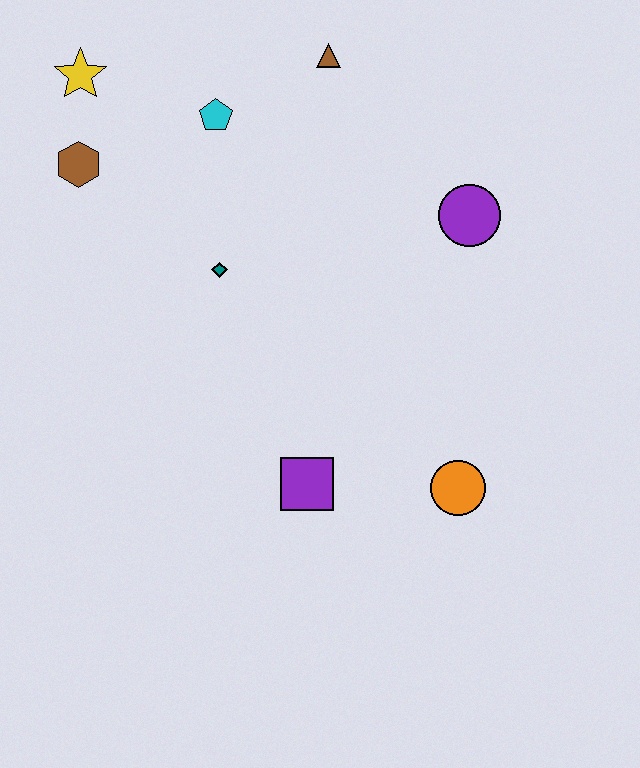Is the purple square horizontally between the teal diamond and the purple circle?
Yes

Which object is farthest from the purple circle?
The yellow star is farthest from the purple circle.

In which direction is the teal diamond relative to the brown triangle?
The teal diamond is below the brown triangle.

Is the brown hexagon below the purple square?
No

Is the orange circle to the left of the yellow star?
No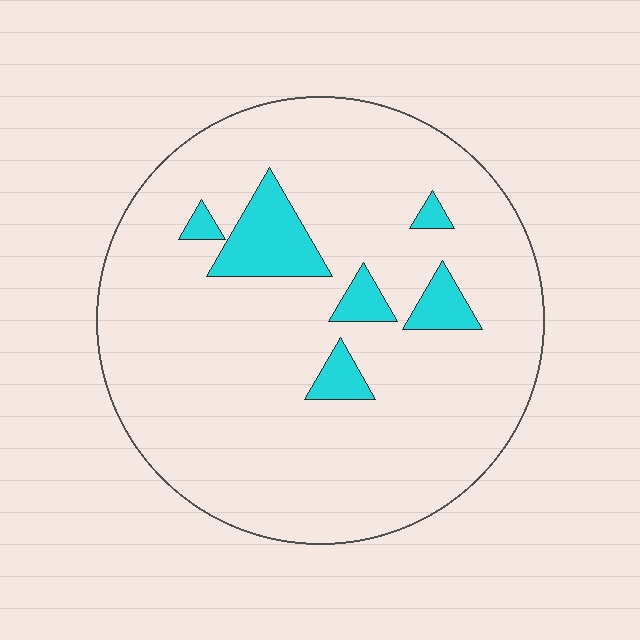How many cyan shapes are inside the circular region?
6.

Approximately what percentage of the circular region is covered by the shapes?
Approximately 10%.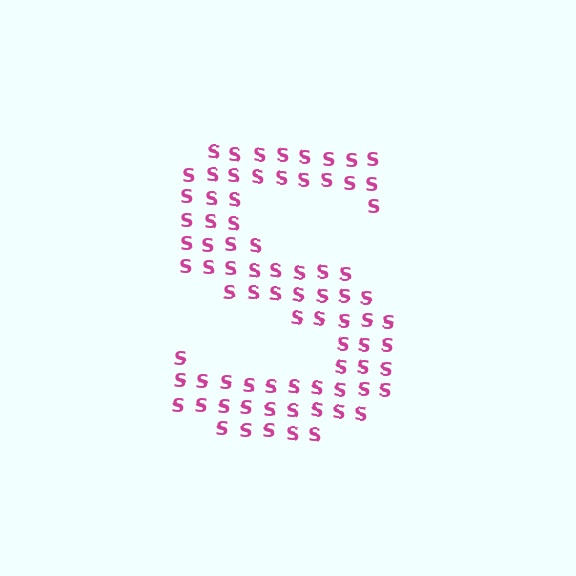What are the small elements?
The small elements are letter S's.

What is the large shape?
The large shape is the letter S.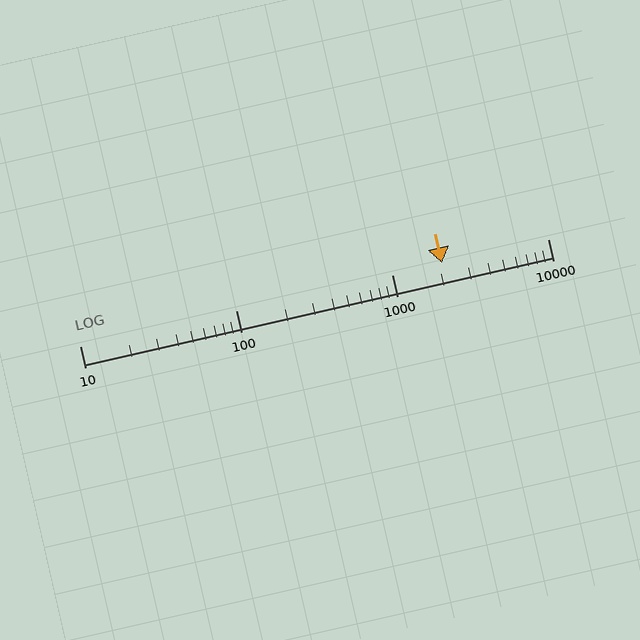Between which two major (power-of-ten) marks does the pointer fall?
The pointer is between 1000 and 10000.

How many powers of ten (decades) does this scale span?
The scale spans 3 decades, from 10 to 10000.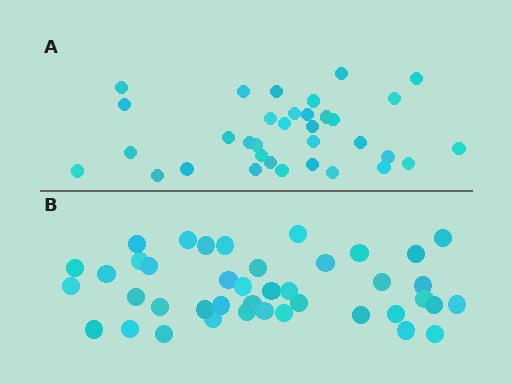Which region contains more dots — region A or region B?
Region B (the bottom region) has more dots.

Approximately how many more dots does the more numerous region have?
Region B has roughly 8 or so more dots than region A.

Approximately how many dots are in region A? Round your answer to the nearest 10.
About 30 dots. (The exact count is 34, which rounds to 30.)